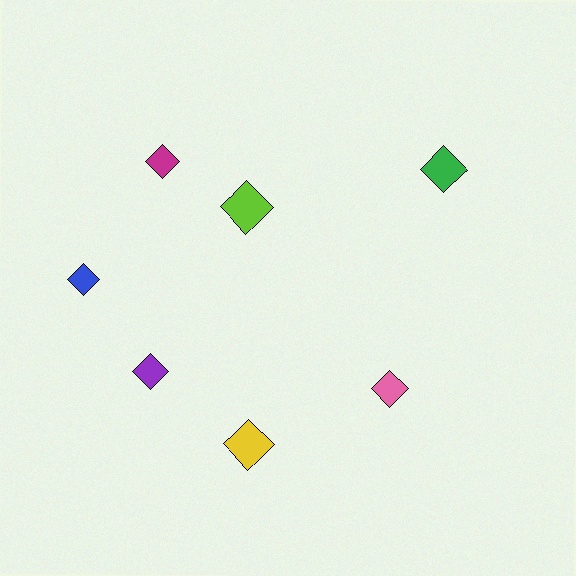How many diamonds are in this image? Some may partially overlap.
There are 7 diamonds.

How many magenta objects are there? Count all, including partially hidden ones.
There is 1 magenta object.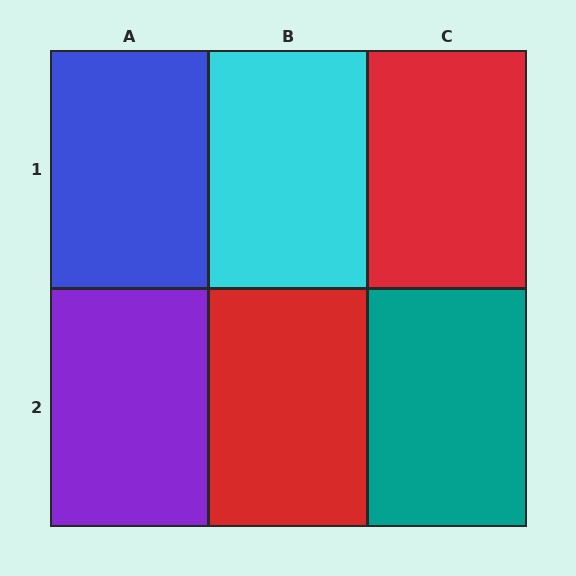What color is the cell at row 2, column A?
Purple.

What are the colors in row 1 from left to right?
Blue, cyan, red.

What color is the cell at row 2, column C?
Teal.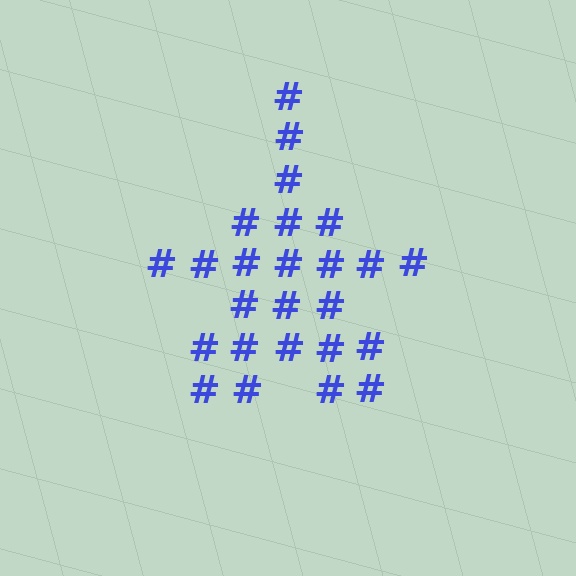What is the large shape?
The large shape is a star.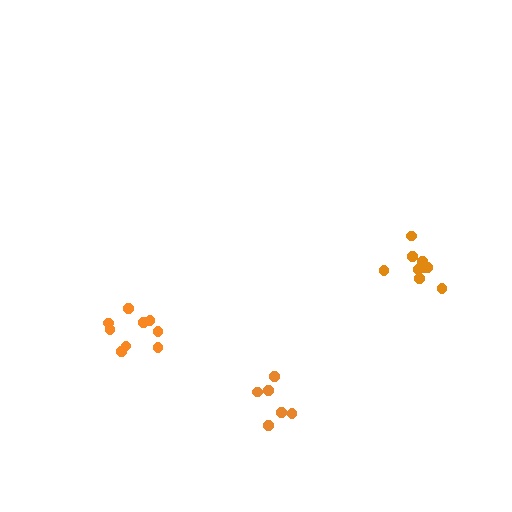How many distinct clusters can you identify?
There are 3 distinct clusters.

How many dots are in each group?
Group 1: 9 dots, Group 2: 9 dots, Group 3: 6 dots (24 total).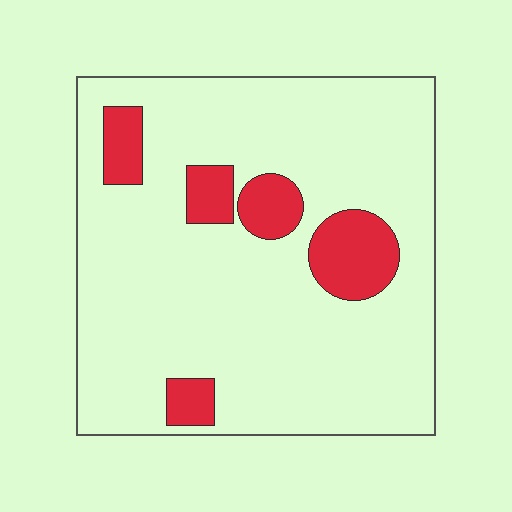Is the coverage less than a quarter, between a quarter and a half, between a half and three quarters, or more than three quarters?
Less than a quarter.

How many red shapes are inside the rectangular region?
5.